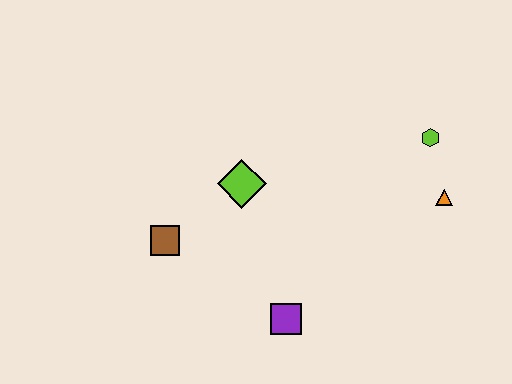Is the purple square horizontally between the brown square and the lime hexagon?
Yes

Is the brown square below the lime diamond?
Yes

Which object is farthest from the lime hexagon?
The brown square is farthest from the lime hexagon.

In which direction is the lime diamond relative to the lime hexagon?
The lime diamond is to the left of the lime hexagon.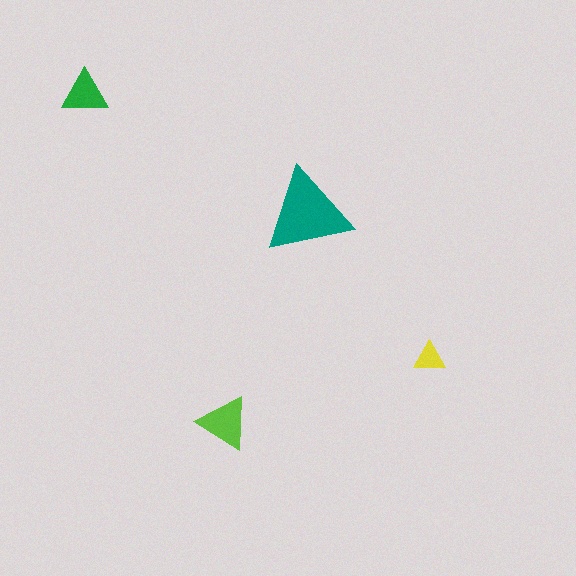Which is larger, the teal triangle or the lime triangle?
The teal one.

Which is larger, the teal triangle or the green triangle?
The teal one.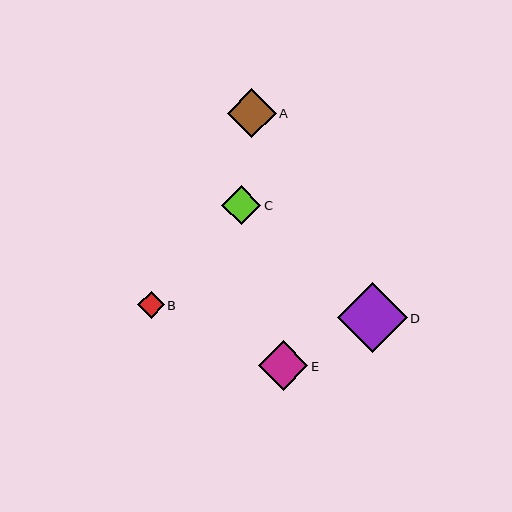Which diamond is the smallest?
Diamond B is the smallest with a size of approximately 27 pixels.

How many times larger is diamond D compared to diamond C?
Diamond D is approximately 1.8 times the size of diamond C.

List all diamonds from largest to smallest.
From largest to smallest: D, E, A, C, B.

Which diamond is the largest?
Diamond D is the largest with a size of approximately 70 pixels.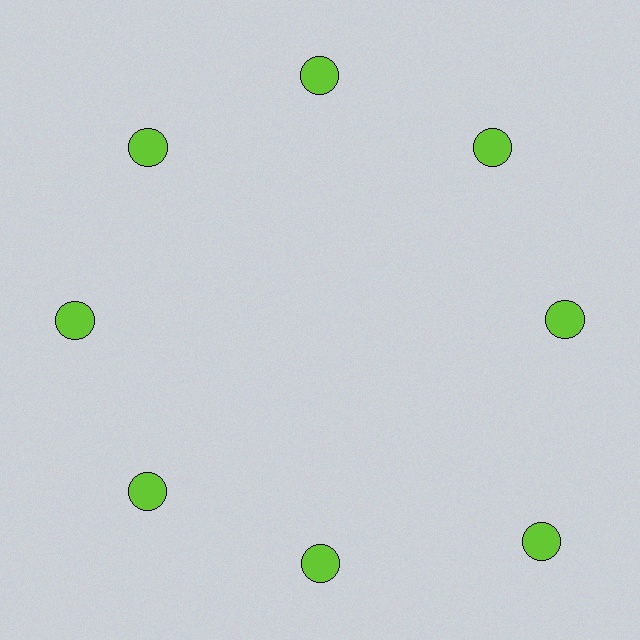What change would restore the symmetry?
The symmetry would be restored by moving it inward, back onto the ring so that all 8 circles sit at equal angles and equal distance from the center.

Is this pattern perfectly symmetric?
No. The 8 lime circles are arranged in a ring, but one element near the 4 o'clock position is pushed outward from the center, breaking the 8-fold rotational symmetry.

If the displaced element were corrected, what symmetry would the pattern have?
It would have 8-fold rotational symmetry — the pattern would map onto itself every 45 degrees.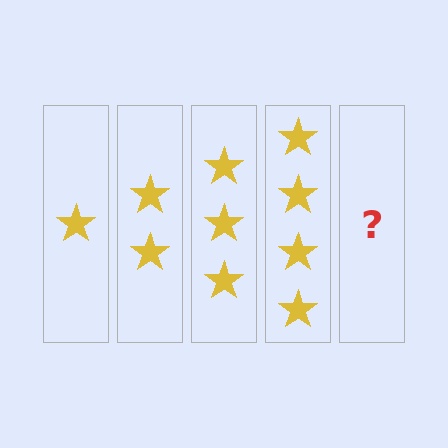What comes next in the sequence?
The next element should be 5 stars.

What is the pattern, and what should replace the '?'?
The pattern is that each step adds one more star. The '?' should be 5 stars.